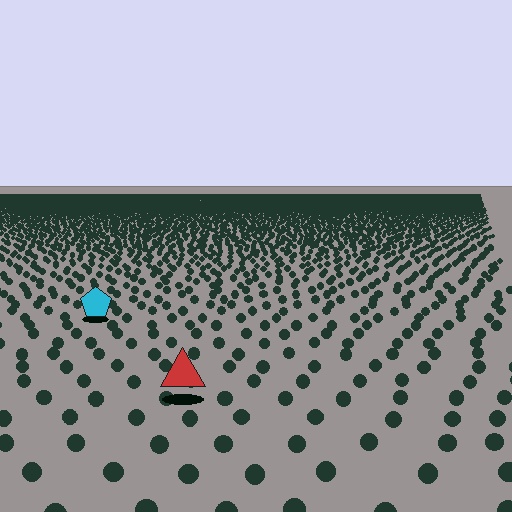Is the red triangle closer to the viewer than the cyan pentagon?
Yes. The red triangle is closer — you can tell from the texture gradient: the ground texture is coarser near it.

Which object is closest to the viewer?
The red triangle is closest. The texture marks near it are larger and more spread out.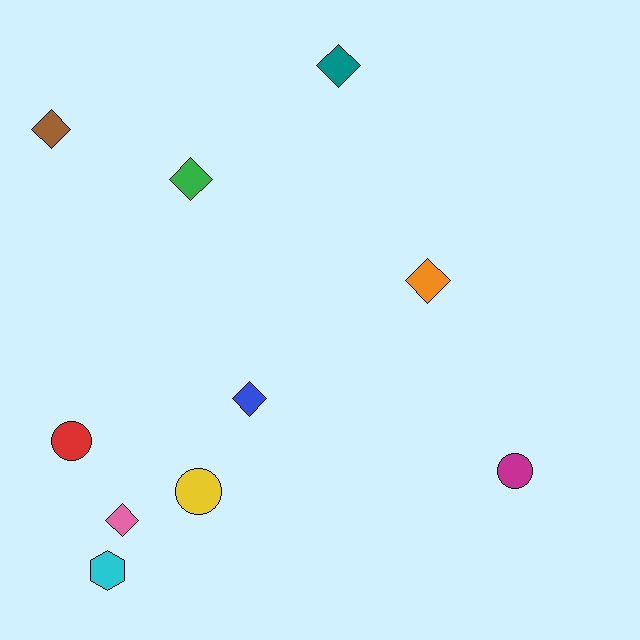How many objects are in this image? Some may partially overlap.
There are 10 objects.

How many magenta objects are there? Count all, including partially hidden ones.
There is 1 magenta object.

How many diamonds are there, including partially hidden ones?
There are 6 diamonds.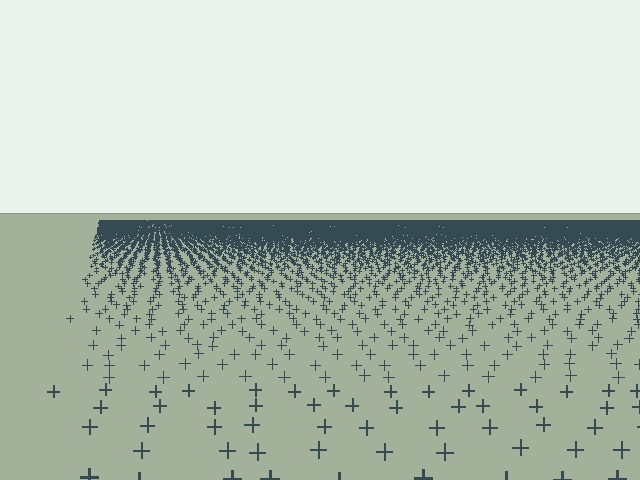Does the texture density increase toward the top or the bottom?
Density increases toward the top.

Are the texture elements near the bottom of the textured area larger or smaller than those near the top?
Larger. Near the bottom, elements are closer to the viewer and appear at a bigger on-screen size.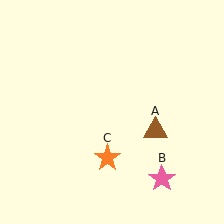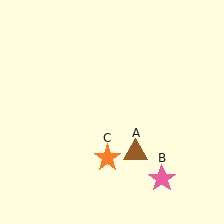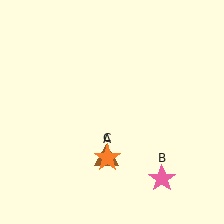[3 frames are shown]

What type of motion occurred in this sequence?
The brown triangle (object A) rotated clockwise around the center of the scene.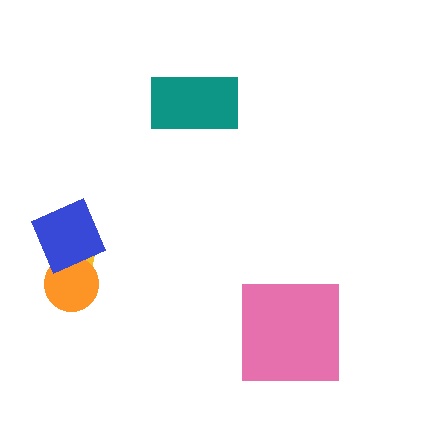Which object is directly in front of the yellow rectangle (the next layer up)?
The orange circle is directly in front of the yellow rectangle.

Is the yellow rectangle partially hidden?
Yes, it is partially covered by another shape.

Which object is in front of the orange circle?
The blue square is in front of the orange circle.